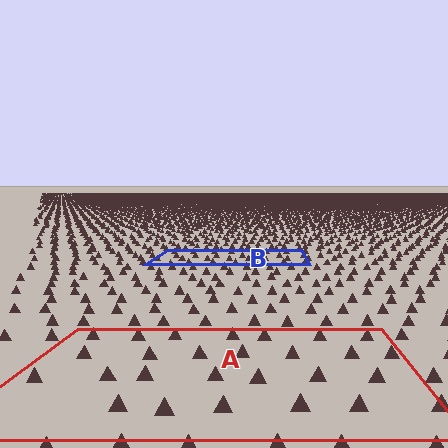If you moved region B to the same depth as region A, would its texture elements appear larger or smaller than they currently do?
They would appear larger. At a closer depth, the same texture elements are projected at a bigger on-screen size.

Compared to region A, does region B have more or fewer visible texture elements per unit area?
Region B has more texture elements per unit area — they are packed more densely because it is farther away.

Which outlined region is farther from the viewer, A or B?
Region B is farther from the viewer — the texture elements inside it appear smaller and more densely packed.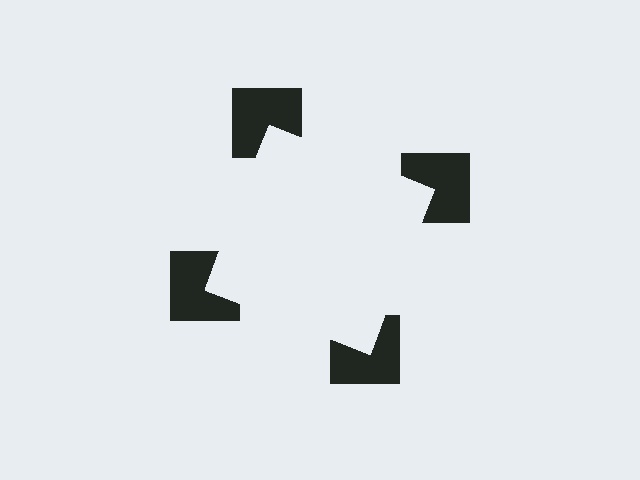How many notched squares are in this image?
There are 4 — one at each vertex of the illusory square.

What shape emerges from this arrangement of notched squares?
An illusory square — its edges are inferred from the aligned wedge cuts in the notched squares, not physically drawn.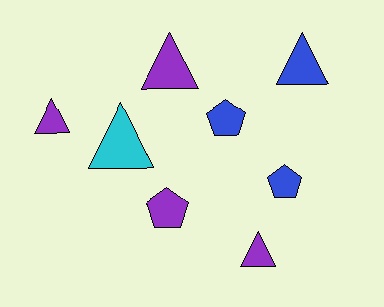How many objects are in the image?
There are 8 objects.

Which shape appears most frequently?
Triangle, with 5 objects.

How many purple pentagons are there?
There is 1 purple pentagon.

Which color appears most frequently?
Purple, with 4 objects.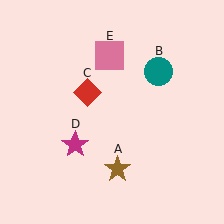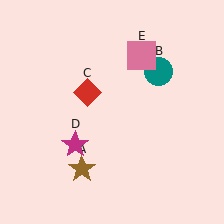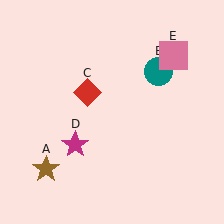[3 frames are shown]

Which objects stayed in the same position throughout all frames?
Teal circle (object B) and red diamond (object C) and magenta star (object D) remained stationary.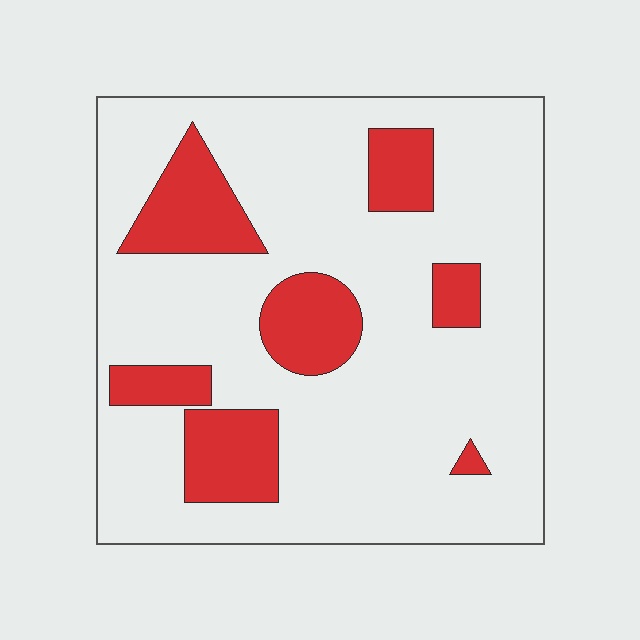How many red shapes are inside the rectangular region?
7.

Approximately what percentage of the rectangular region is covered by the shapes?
Approximately 20%.